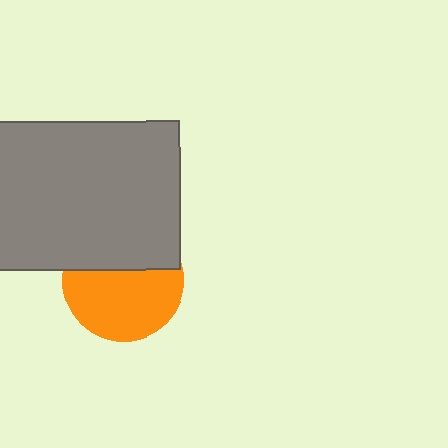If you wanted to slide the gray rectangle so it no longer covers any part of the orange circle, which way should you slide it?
Slide it up — that is the most direct way to separate the two shapes.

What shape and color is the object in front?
The object in front is a gray rectangle.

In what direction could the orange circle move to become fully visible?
The orange circle could move down. That would shift it out from behind the gray rectangle entirely.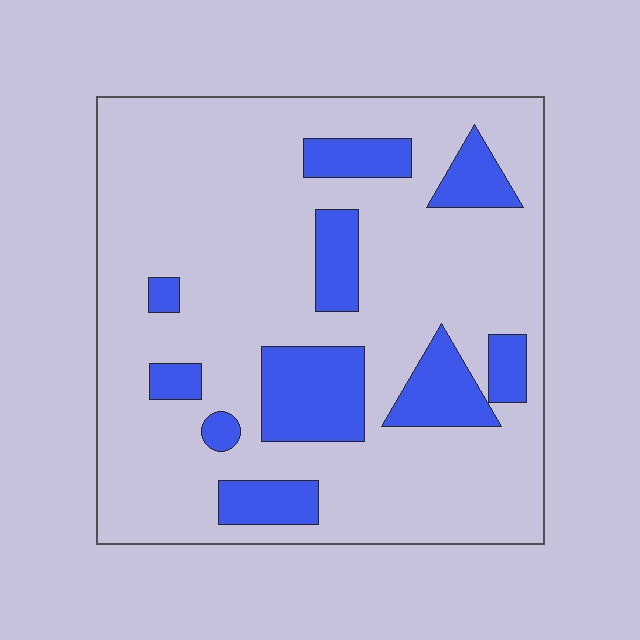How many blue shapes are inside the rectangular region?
10.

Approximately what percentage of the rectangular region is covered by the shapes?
Approximately 20%.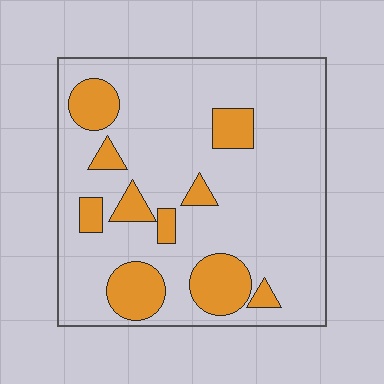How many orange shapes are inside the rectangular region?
10.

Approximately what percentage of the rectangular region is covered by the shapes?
Approximately 20%.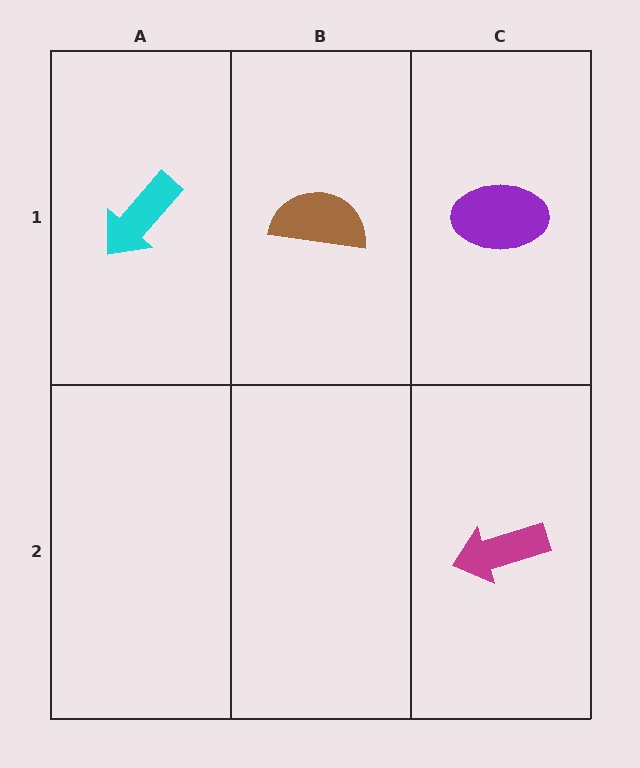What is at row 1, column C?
A purple ellipse.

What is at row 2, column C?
A magenta arrow.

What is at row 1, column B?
A brown semicircle.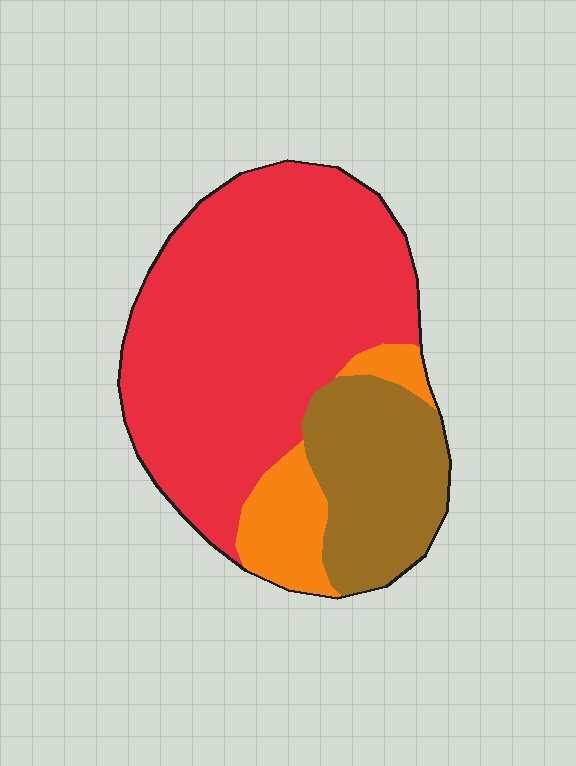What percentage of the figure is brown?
Brown takes up about one quarter (1/4) of the figure.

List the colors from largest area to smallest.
From largest to smallest: red, brown, orange.